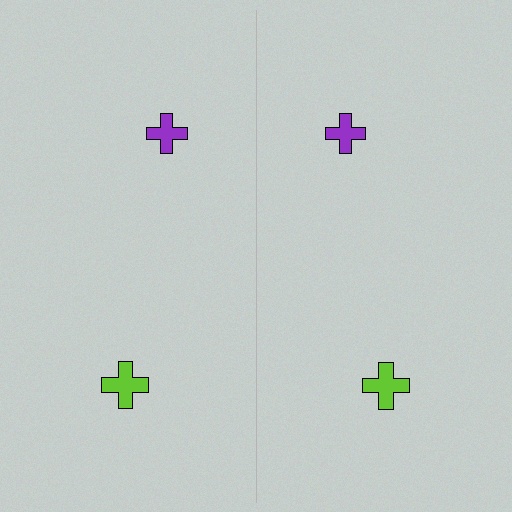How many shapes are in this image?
There are 4 shapes in this image.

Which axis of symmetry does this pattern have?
The pattern has a vertical axis of symmetry running through the center of the image.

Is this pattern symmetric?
Yes, this pattern has bilateral (reflection) symmetry.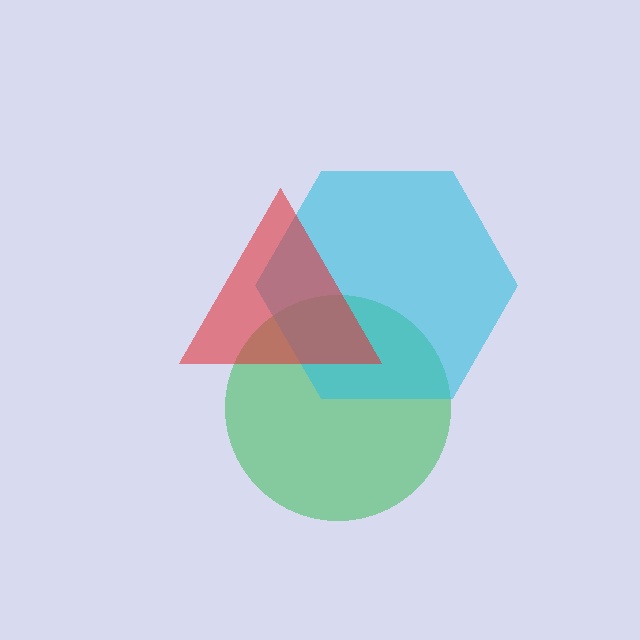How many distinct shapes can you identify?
There are 3 distinct shapes: a green circle, a cyan hexagon, a red triangle.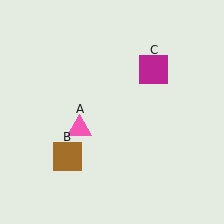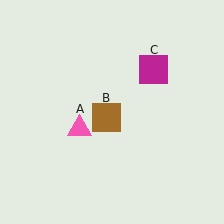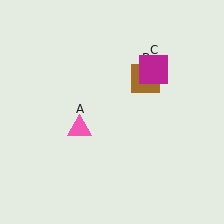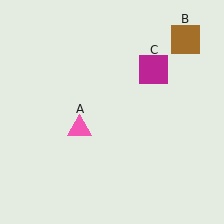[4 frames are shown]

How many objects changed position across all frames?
1 object changed position: brown square (object B).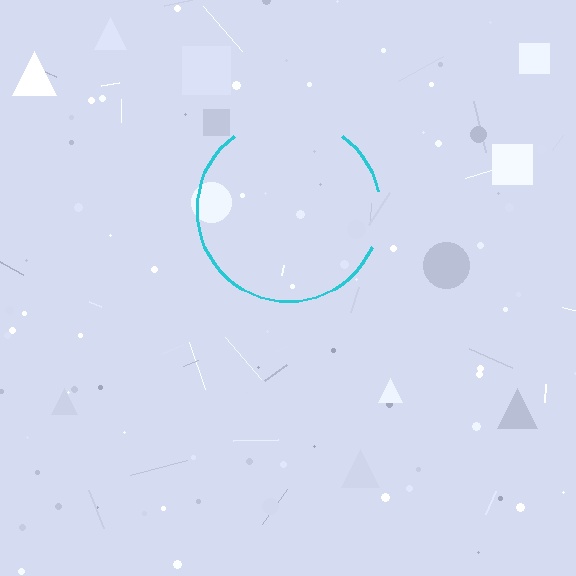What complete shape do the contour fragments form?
The contour fragments form a circle.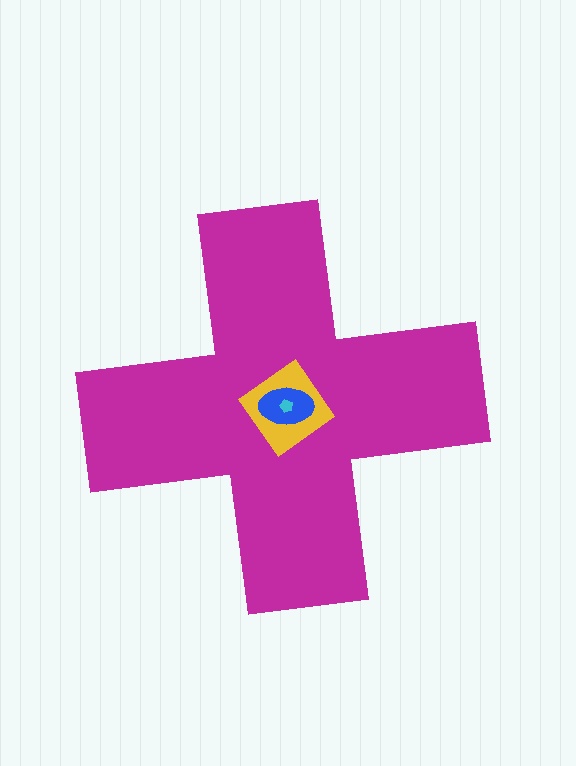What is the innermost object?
The cyan pentagon.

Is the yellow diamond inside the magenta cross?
Yes.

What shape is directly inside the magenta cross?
The yellow diamond.